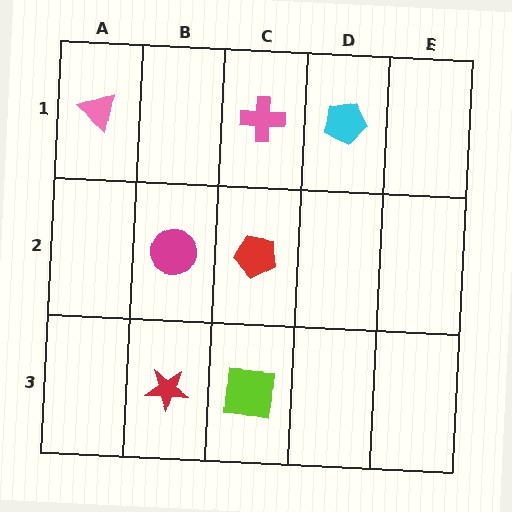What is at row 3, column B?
A red star.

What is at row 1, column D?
A cyan pentagon.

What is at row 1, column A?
A pink triangle.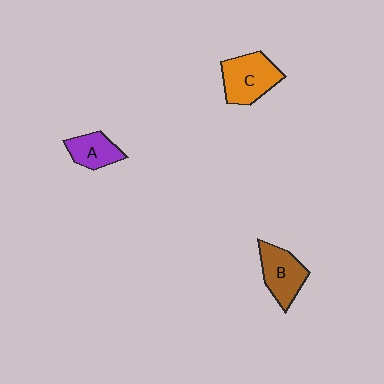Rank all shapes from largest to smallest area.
From largest to smallest: C (orange), B (brown), A (purple).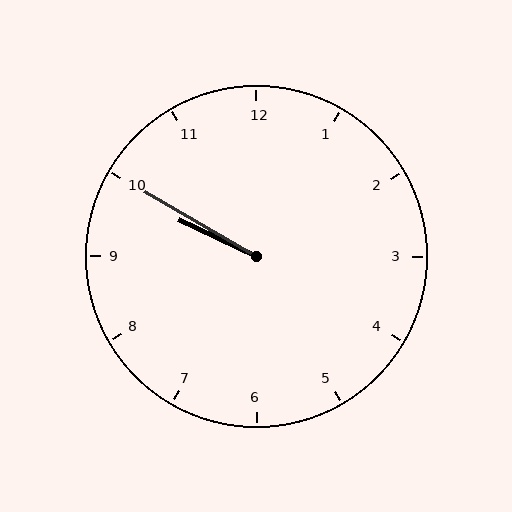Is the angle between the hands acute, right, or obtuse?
It is acute.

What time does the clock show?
9:50.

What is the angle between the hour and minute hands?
Approximately 5 degrees.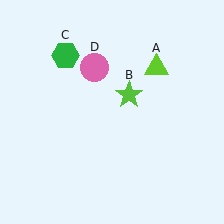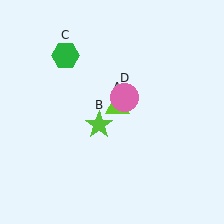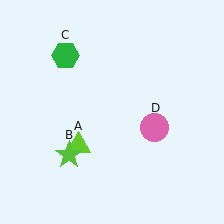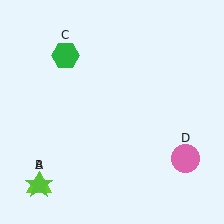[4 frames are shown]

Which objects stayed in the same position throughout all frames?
Green hexagon (object C) remained stationary.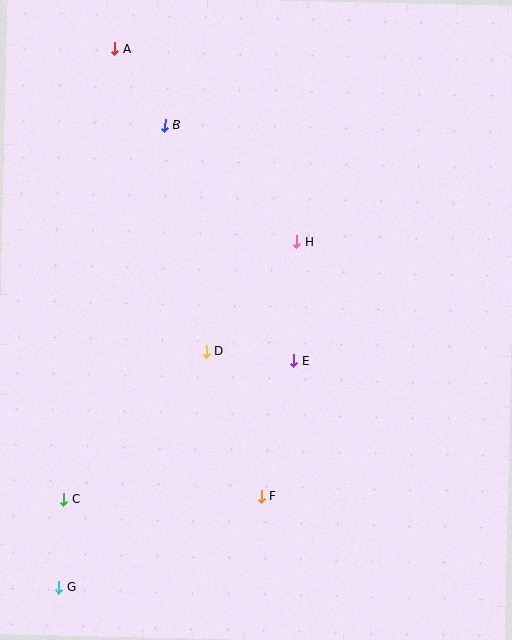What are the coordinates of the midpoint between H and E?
The midpoint between H and E is at (295, 301).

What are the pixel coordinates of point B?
Point B is at (165, 125).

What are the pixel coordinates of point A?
Point A is at (115, 49).